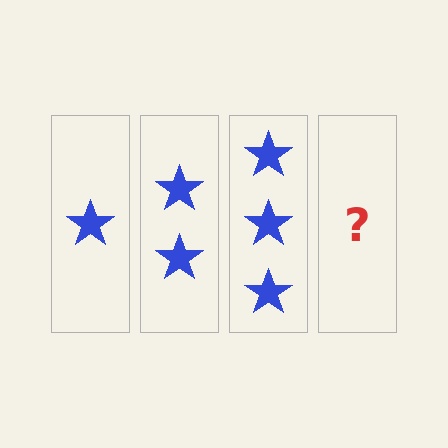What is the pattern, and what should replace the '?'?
The pattern is that each step adds one more star. The '?' should be 4 stars.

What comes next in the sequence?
The next element should be 4 stars.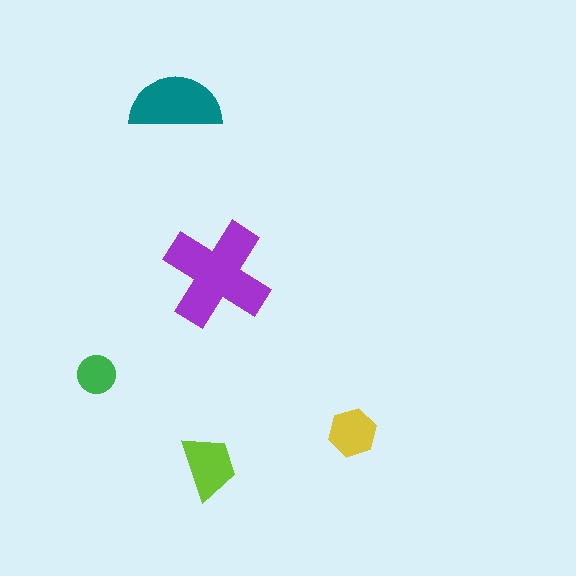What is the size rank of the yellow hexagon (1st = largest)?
4th.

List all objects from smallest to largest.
The green circle, the yellow hexagon, the lime trapezoid, the teal semicircle, the purple cross.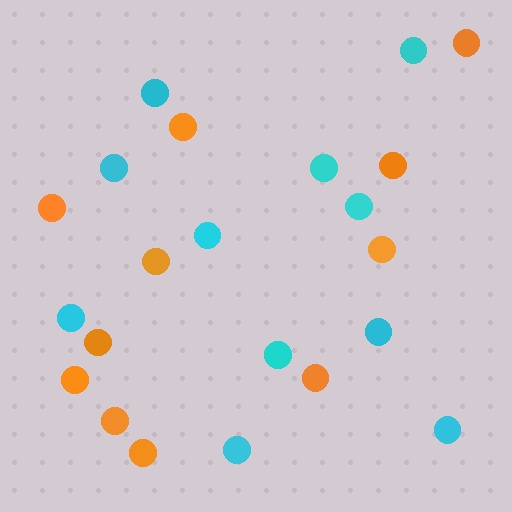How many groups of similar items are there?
There are 2 groups: one group of orange circles (11) and one group of cyan circles (11).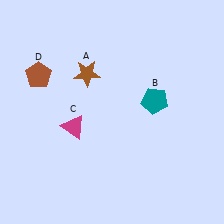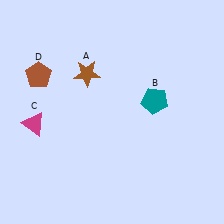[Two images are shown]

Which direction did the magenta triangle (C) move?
The magenta triangle (C) moved left.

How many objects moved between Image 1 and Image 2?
1 object moved between the two images.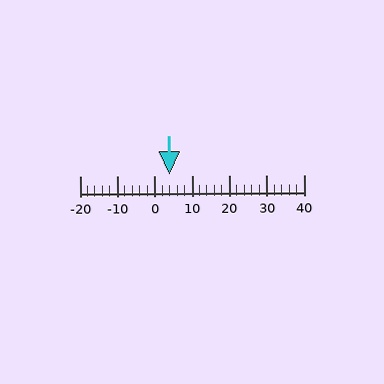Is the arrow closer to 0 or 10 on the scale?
The arrow is closer to 0.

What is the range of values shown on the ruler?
The ruler shows values from -20 to 40.